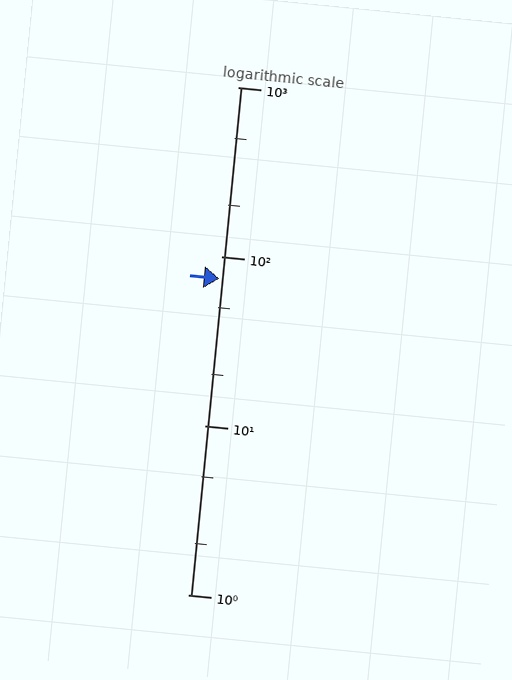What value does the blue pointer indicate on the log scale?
The pointer indicates approximately 74.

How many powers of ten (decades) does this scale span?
The scale spans 3 decades, from 1 to 1000.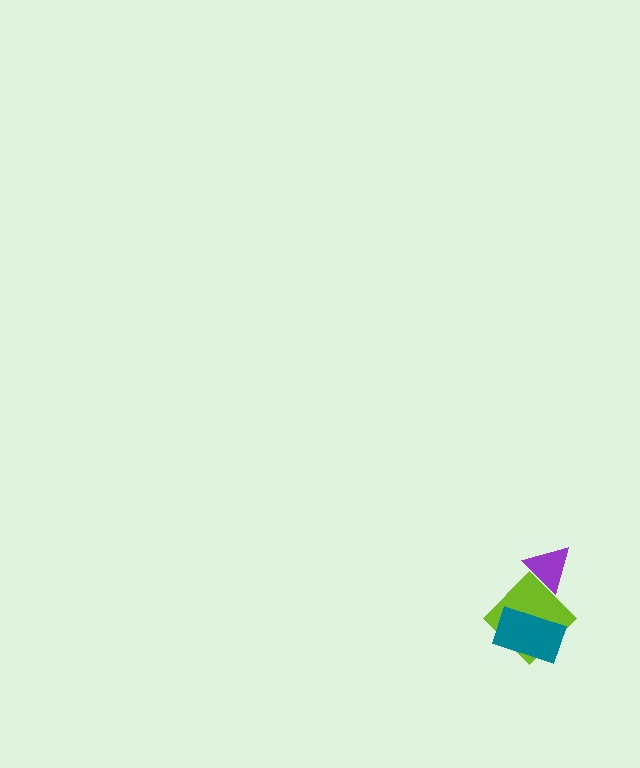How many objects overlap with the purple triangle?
1 object overlaps with the purple triangle.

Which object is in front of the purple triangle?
The lime diamond is in front of the purple triangle.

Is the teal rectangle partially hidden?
No, no other shape covers it.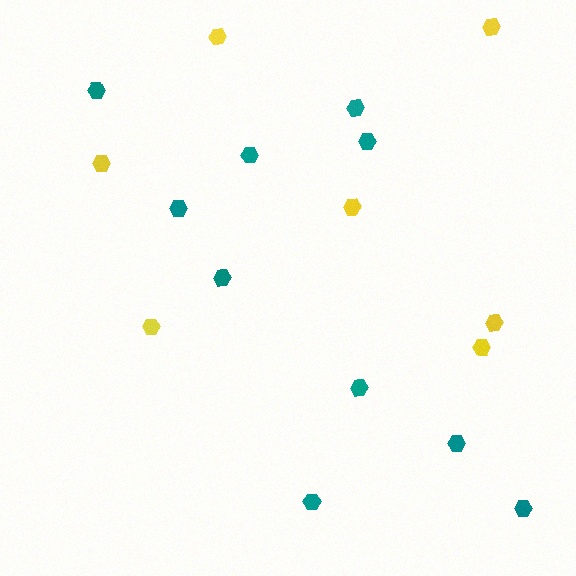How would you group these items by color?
There are 2 groups: one group of yellow hexagons (7) and one group of teal hexagons (10).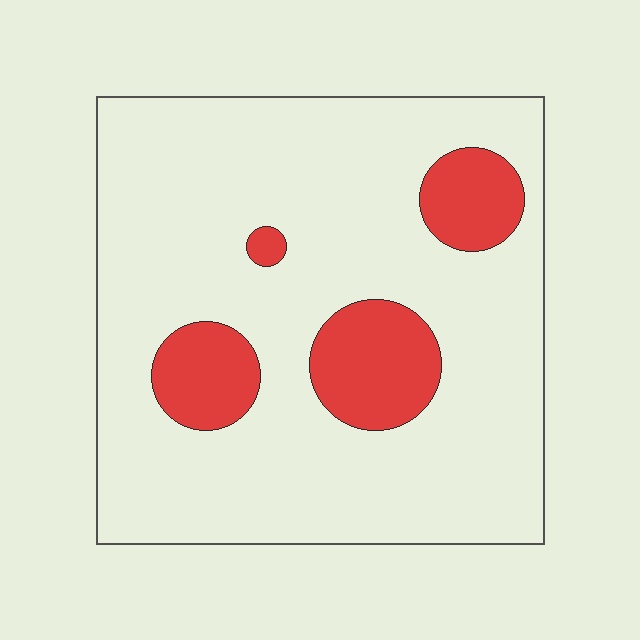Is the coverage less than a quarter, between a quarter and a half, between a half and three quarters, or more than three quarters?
Less than a quarter.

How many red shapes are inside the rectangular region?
4.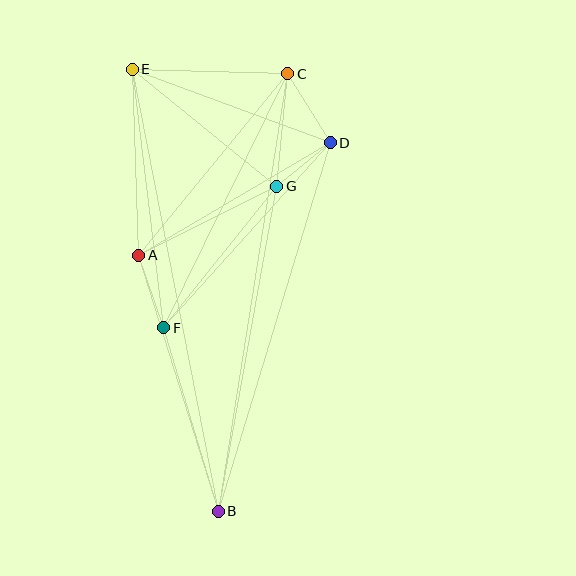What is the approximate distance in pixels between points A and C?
The distance between A and C is approximately 235 pixels.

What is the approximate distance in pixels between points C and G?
The distance between C and G is approximately 113 pixels.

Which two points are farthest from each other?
Points B and E are farthest from each other.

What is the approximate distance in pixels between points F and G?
The distance between F and G is approximately 181 pixels.